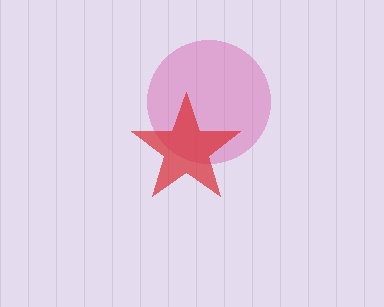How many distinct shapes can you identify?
There are 2 distinct shapes: a pink circle, a red star.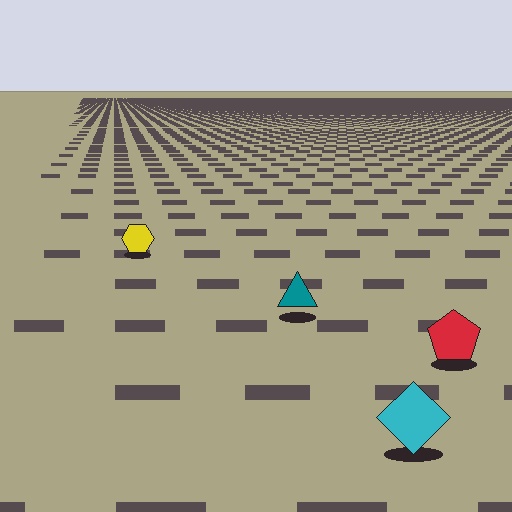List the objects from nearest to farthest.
From nearest to farthest: the cyan diamond, the red pentagon, the teal triangle, the yellow hexagon.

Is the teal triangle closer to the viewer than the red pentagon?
No. The red pentagon is closer — you can tell from the texture gradient: the ground texture is coarser near it.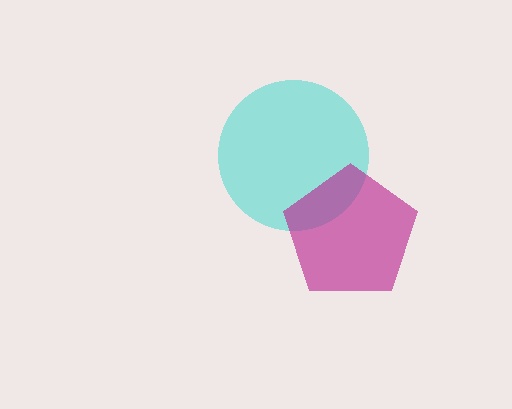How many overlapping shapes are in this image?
There are 2 overlapping shapes in the image.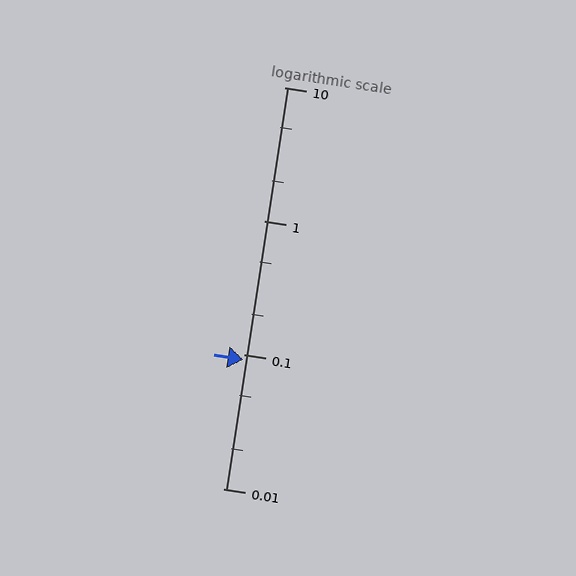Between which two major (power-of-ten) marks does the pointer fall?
The pointer is between 0.01 and 0.1.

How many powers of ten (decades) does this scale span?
The scale spans 3 decades, from 0.01 to 10.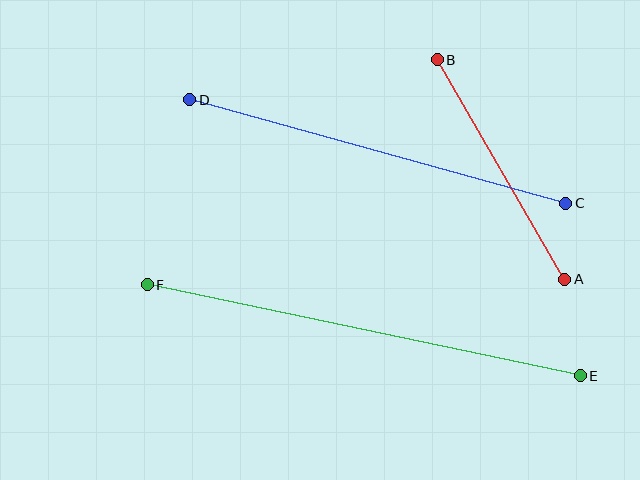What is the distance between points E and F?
The distance is approximately 442 pixels.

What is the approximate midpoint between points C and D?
The midpoint is at approximately (378, 152) pixels.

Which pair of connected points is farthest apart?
Points E and F are farthest apart.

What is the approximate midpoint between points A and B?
The midpoint is at approximately (501, 169) pixels.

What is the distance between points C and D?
The distance is approximately 390 pixels.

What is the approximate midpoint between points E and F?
The midpoint is at approximately (364, 330) pixels.